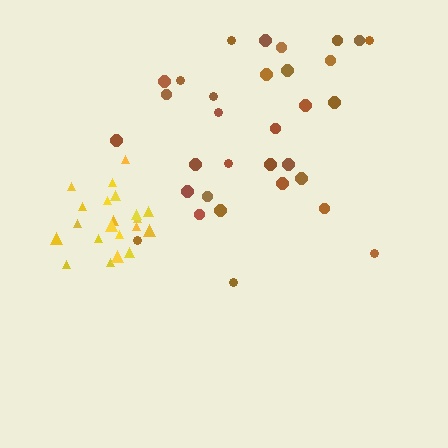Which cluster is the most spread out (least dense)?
Brown.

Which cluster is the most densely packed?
Yellow.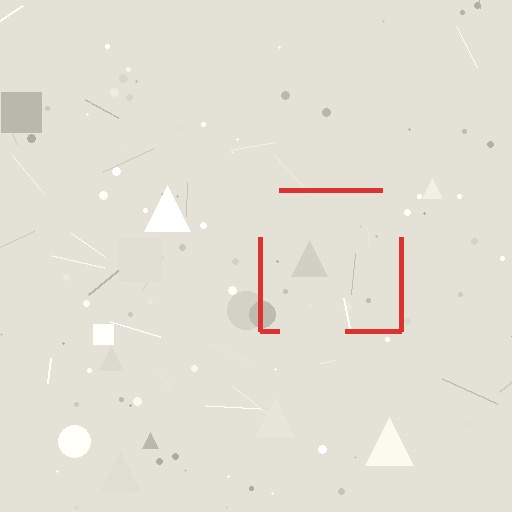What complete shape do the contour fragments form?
The contour fragments form a square.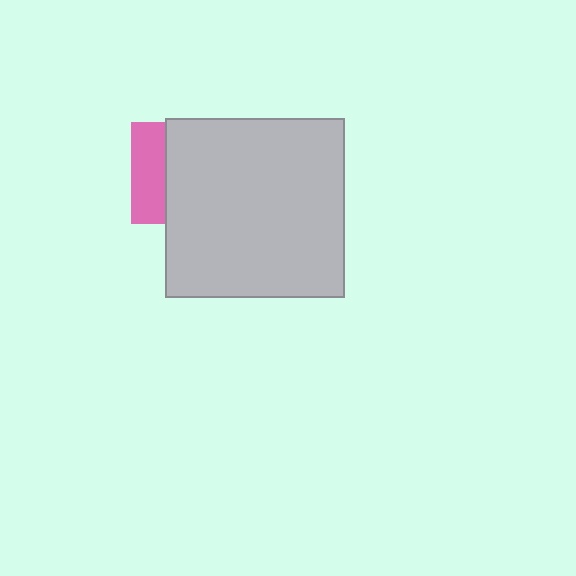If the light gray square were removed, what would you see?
You would see the complete pink square.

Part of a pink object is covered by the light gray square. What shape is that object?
It is a square.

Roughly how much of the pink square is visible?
A small part of it is visible (roughly 33%).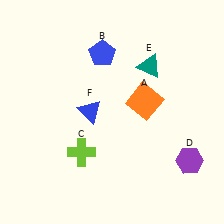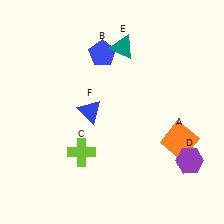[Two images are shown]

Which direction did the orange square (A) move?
The orange square (A) moved down.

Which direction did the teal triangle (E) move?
The teal triangle (E) moved left.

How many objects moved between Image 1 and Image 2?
2 objects moved between the two images.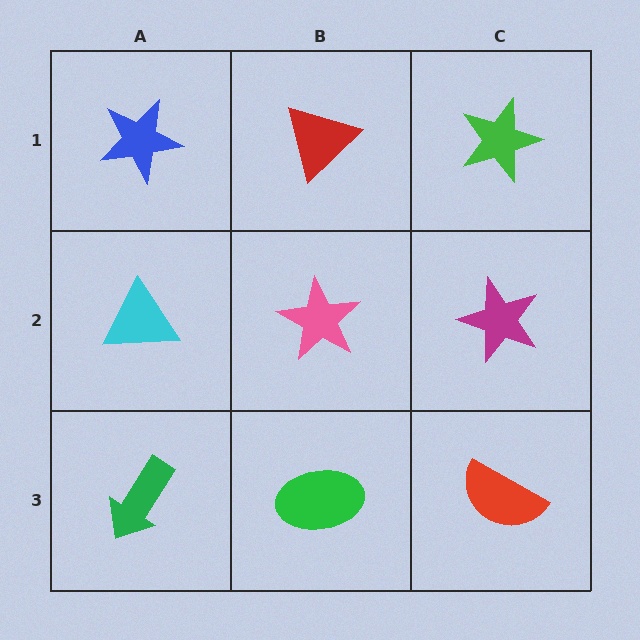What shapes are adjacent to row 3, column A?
A cyan triangle (row 2, column A), a green ellipse (row 3, column B).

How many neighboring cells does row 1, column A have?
2.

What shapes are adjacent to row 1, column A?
A cyan triangle (row 2, column A), a red triangle (row 1, column B).